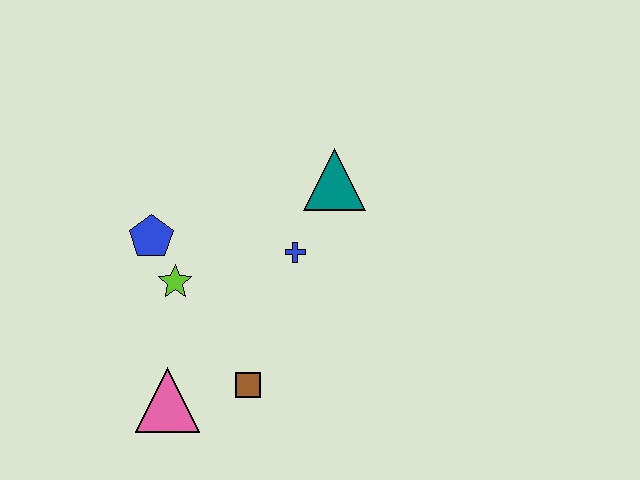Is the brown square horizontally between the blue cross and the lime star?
Yes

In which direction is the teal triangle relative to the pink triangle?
The teal triangle is above the pink triangle.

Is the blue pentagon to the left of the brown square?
Yes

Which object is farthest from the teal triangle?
The pink triangle is farthest from the teal triangle.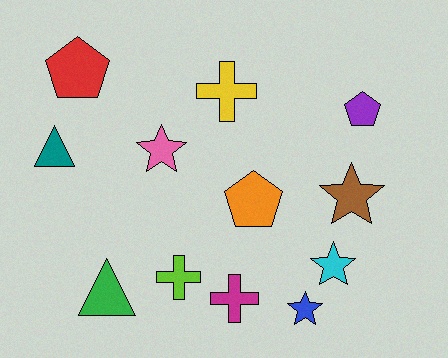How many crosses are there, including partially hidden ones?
There are 3 crosses.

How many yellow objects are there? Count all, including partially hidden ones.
There is 1 yellow object.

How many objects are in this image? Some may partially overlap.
There are 12 objects.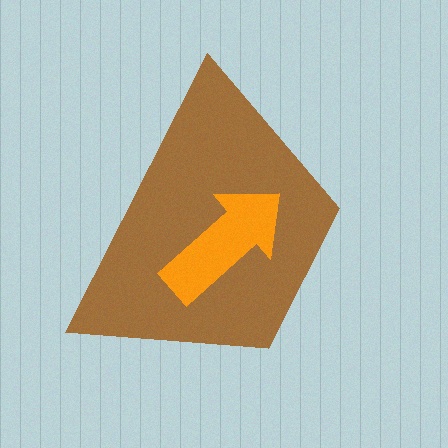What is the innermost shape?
The orange arrow.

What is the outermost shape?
The brown trapezoid.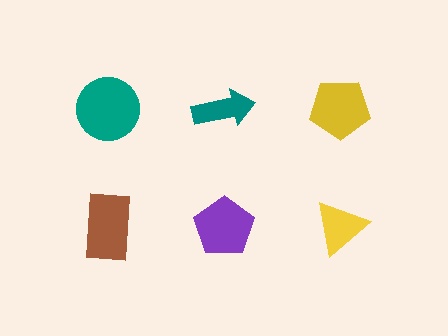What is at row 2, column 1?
A brown rectangle.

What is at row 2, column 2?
A purple pentagon.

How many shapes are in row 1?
3 shapes.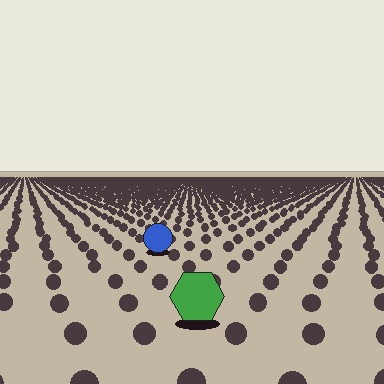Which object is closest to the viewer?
The green hexagon is closest. The texture marks near it are larger and more spread out.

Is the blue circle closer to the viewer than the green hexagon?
No. The green hexagon is closer — you can tell from the texture gradient: the ground texture is coarser near it.